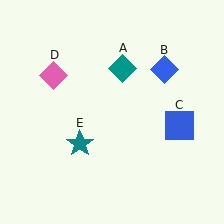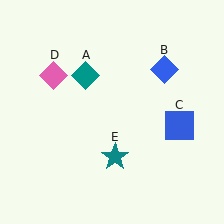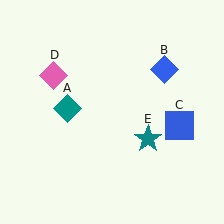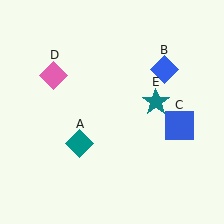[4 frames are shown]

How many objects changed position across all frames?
2 objects changed position: teal diamond (object A), teal star (object E).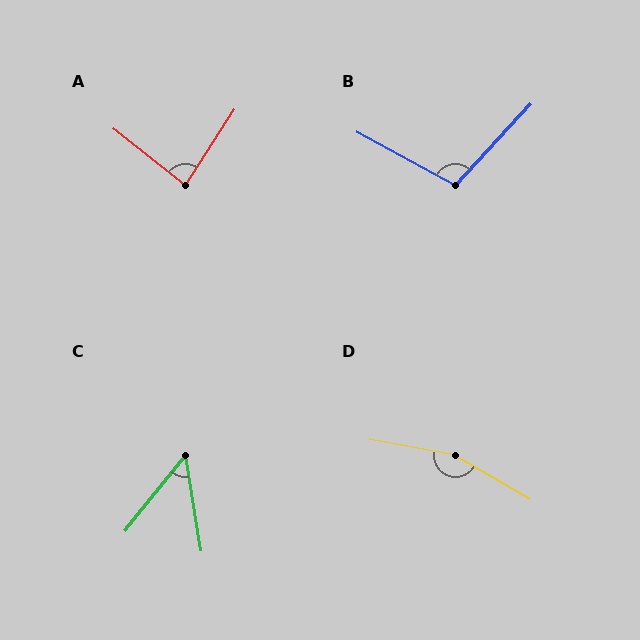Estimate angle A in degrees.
Approximately 84 degrees.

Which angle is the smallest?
C, at approximately 48 degrees.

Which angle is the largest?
D, at approximately 160 degrees.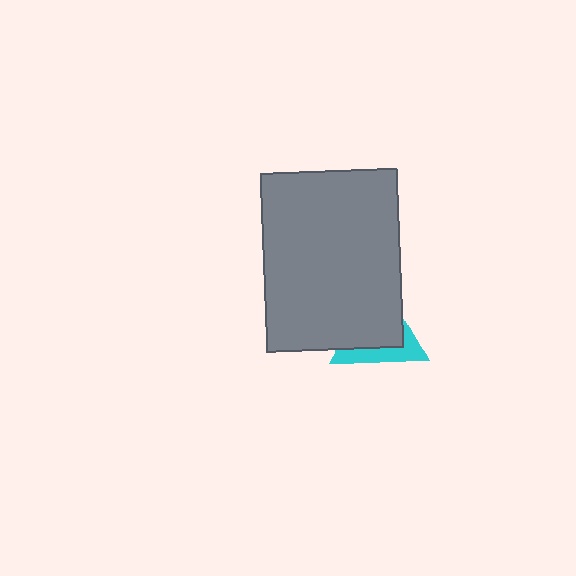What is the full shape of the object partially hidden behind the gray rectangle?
The partially hidden object is a cyan triangle.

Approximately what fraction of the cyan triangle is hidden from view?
Roughly 65% of the cyan triangle is hidden behind the gray rectangle.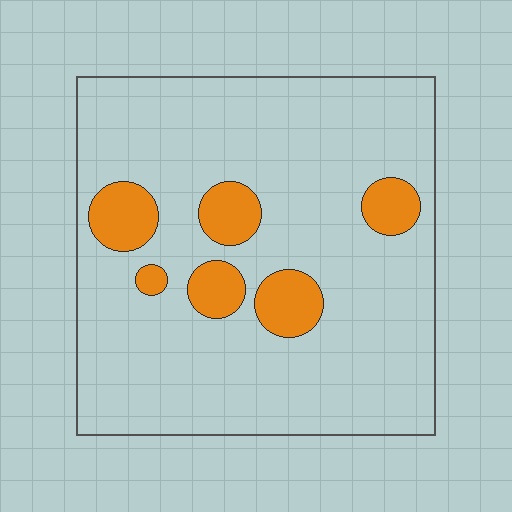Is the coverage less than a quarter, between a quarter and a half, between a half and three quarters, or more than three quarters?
Less than a quarter.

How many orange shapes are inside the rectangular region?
6.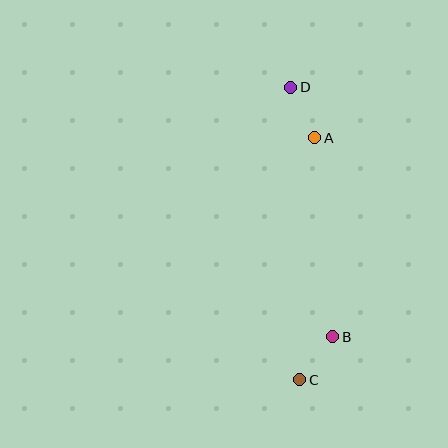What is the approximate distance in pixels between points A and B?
The distance between A and B is approximately 200 pixels.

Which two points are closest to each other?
Points B and C are closest to each other.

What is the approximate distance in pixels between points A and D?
The distance between A and D is approximately 56 pixels.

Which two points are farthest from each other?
Points C and D are farthest from each other.